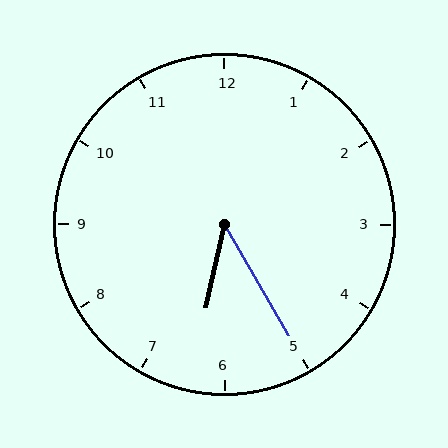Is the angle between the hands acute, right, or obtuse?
It is acute.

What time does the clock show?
6:25.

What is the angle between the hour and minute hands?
Approximately 42 degrees.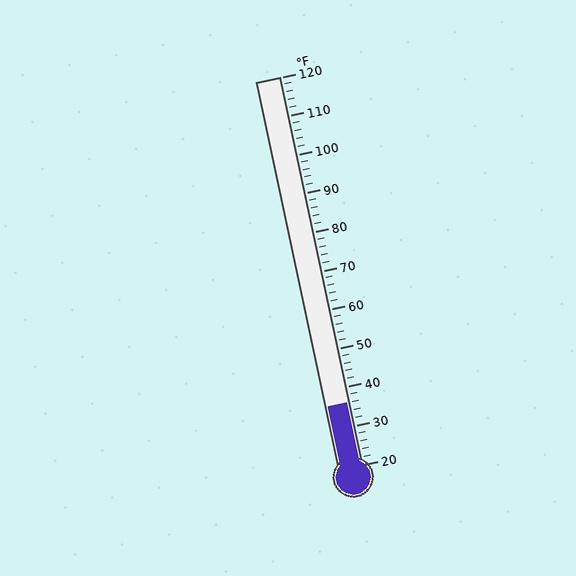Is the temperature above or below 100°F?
The temperature is below 100°F.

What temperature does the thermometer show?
The thermometer shows approximately 36°F.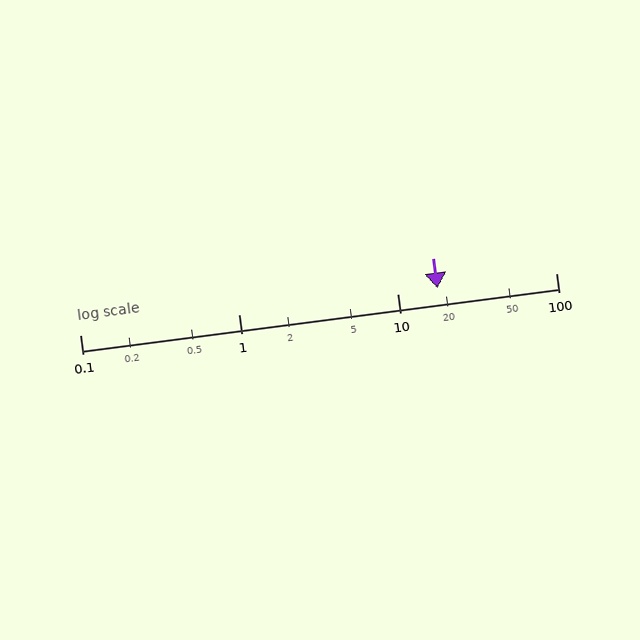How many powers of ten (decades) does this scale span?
The scale spans 3 decades, from 0.1 to 100.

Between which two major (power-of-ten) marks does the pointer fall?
The pointer is between 10 and 100.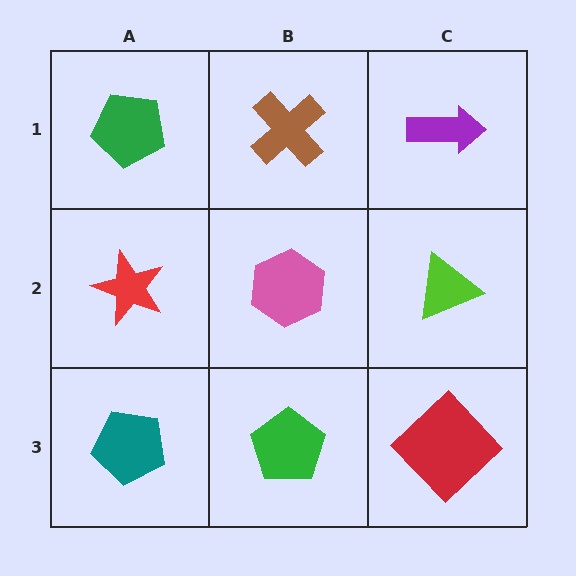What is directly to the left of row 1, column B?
A green pentagon.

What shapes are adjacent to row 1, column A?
A red star (row 2, column A), a brown cross (row 1, column B).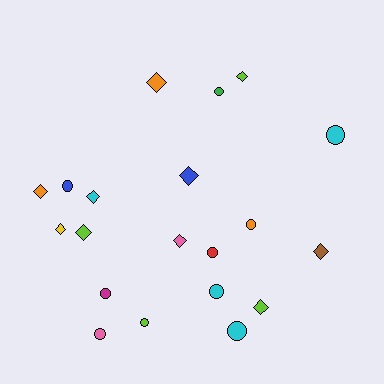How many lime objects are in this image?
There are 4 lime objects.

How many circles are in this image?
There are 10 circles.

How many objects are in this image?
There are 20 objects.